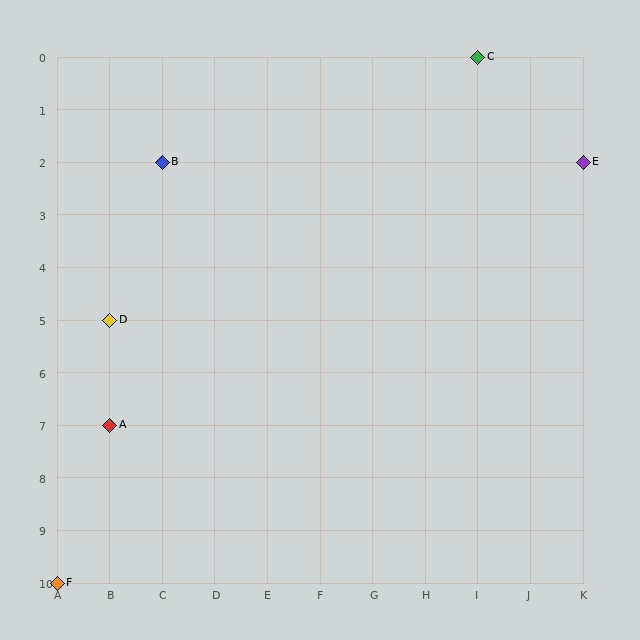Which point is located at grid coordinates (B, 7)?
Point A is at (B, 7).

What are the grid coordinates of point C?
Point C is at grid coordinates (I, 0).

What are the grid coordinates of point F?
Point F is at grid coordinates (A, 10).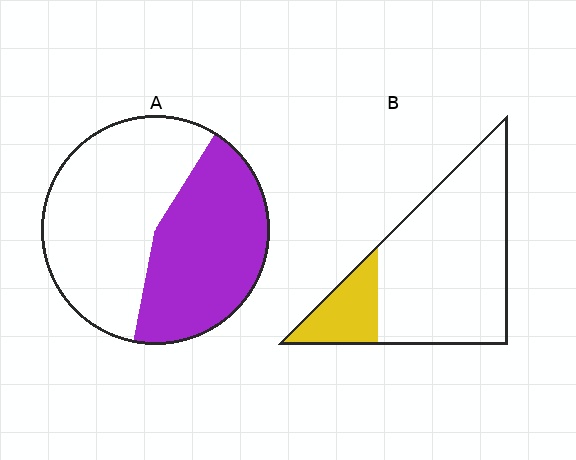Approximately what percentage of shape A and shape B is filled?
A is approximately 45% and B is approximately 20%.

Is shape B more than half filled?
No.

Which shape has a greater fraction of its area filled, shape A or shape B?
Shape A.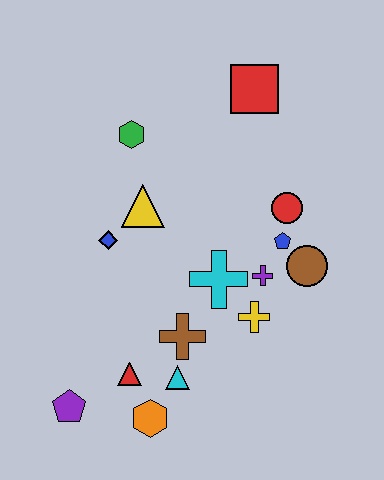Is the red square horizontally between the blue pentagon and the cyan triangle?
Yes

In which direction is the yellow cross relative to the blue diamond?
The yellow cross is to the right of the blue diamond.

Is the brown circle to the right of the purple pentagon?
Yes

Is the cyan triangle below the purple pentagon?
No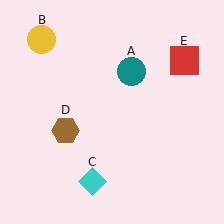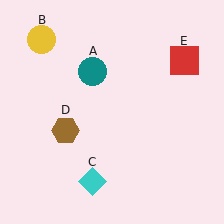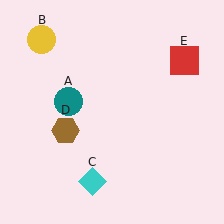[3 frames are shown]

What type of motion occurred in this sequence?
The teal circle (object A) rotated counterclockwise around the center of the scene.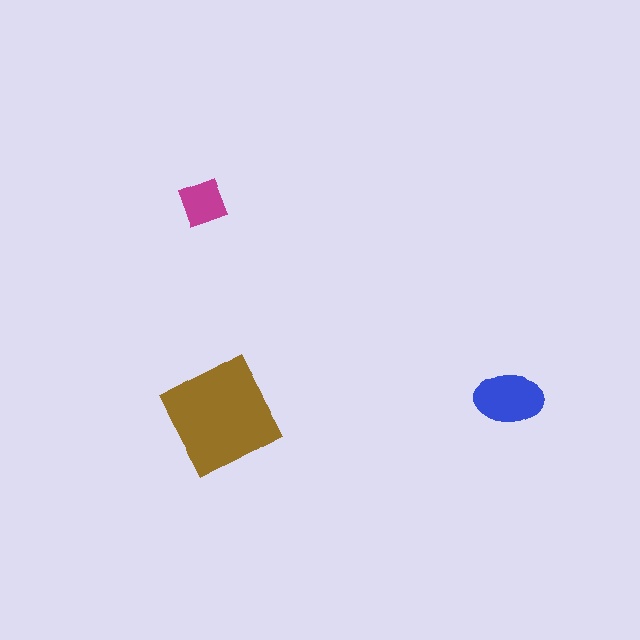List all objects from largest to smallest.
The brown square, the blue ellipse, the magenta diamond.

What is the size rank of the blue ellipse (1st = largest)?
2nd.